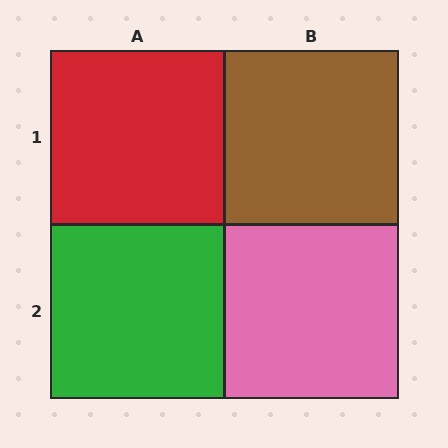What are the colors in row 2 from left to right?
Green, pink.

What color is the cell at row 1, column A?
Red.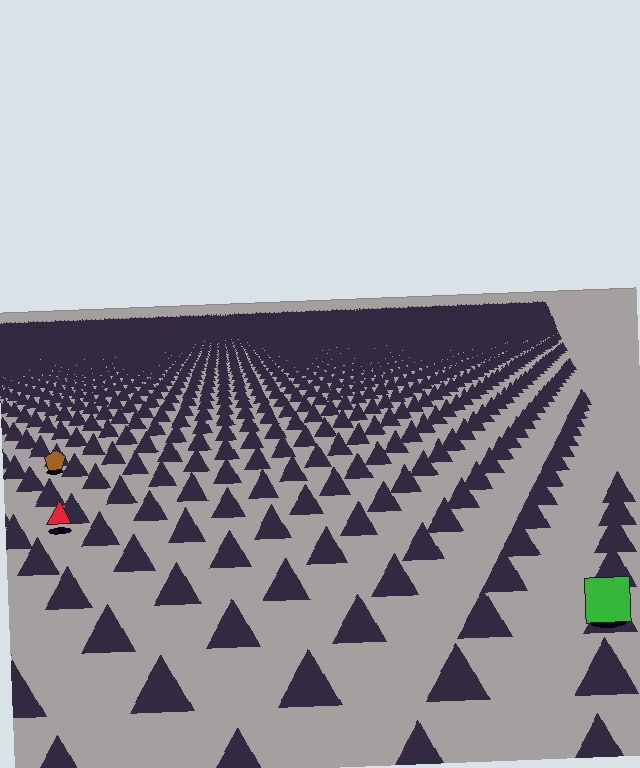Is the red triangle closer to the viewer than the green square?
No. The green square is closer — you can tell from the texture gradient: the ground texture is coarser near it.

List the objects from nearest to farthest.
From nearest to farthest: the green square, the red triangle, the brown pentagon.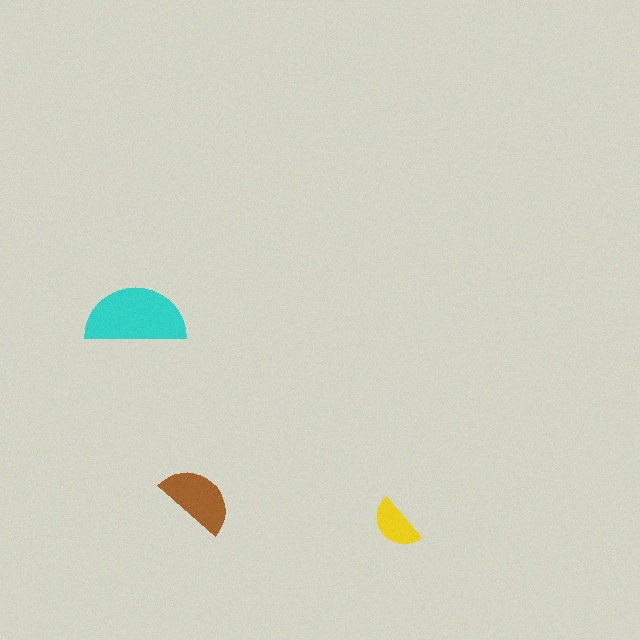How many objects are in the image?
There are 3 objects in the image.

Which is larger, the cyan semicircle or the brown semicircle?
The cyan one.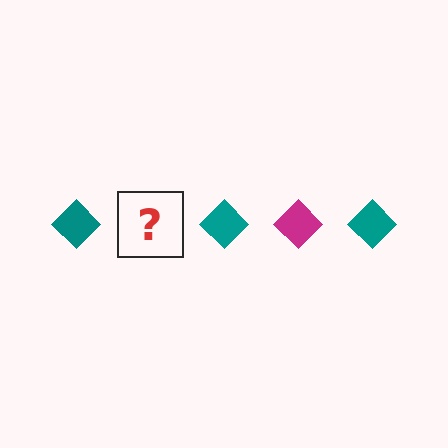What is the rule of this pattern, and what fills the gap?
The rule is that the pattern cycles through teal, magenta diamonds. The gap should be filled with a magenta diamond.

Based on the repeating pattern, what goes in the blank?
The blank should be a magenta diamond.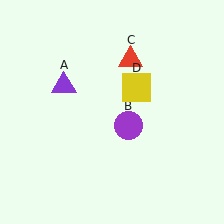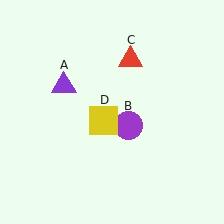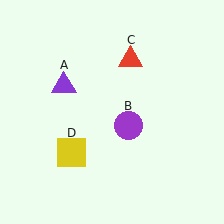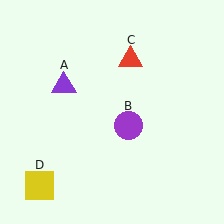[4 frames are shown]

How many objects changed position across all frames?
1 object changed position: yellow square (object D).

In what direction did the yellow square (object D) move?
The yellow square (object D) moved down and to the left.